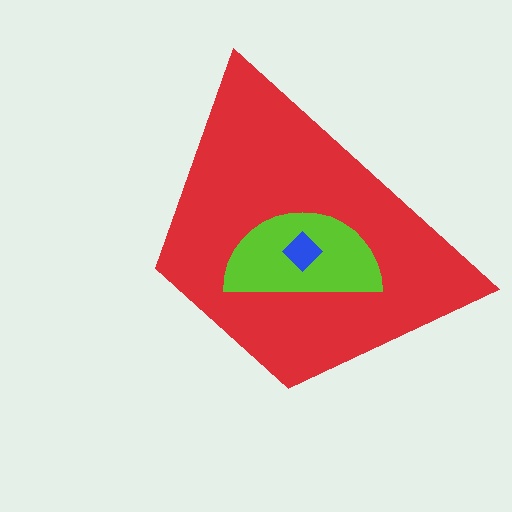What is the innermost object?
The blue diamond.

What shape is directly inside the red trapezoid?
The lime semicircle.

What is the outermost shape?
The red trapezoid.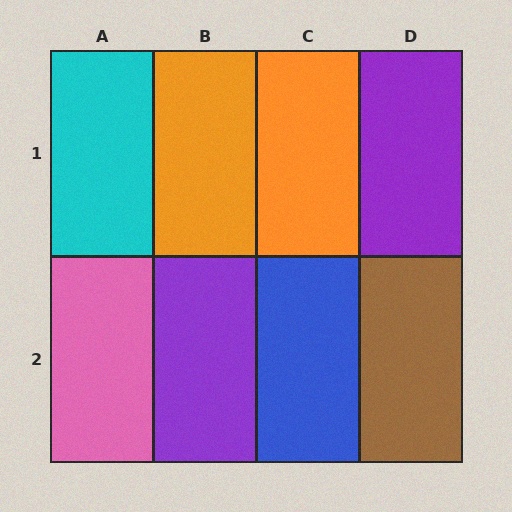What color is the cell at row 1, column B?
Orange.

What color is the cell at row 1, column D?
Purple.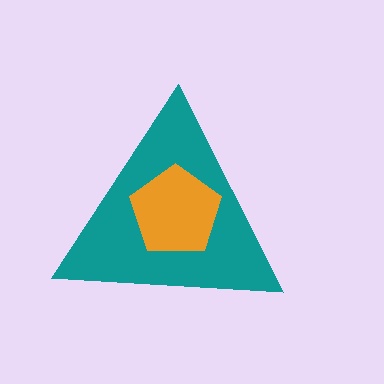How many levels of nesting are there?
2.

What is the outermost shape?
The teal triangle.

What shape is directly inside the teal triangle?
The orange pentagon.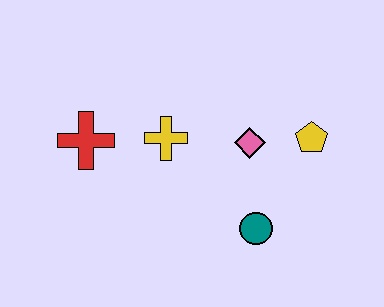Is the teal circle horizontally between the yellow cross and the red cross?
No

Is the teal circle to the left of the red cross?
No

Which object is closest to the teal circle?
The pink diamond is closest to the teal circle.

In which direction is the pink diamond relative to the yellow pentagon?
The pink diamond is to the left of the yellow pentagon.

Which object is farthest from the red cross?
The yellow pentagon is farthest from the red cross.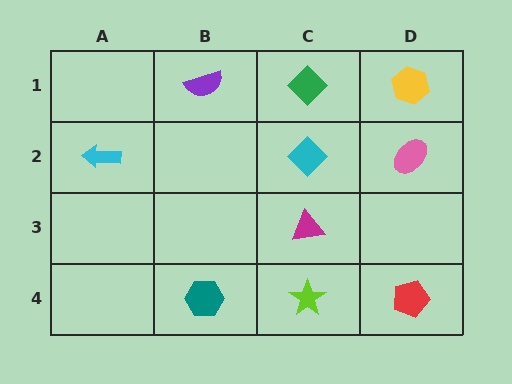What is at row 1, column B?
A purple semicircle.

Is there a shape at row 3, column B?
No, that cell is empty.